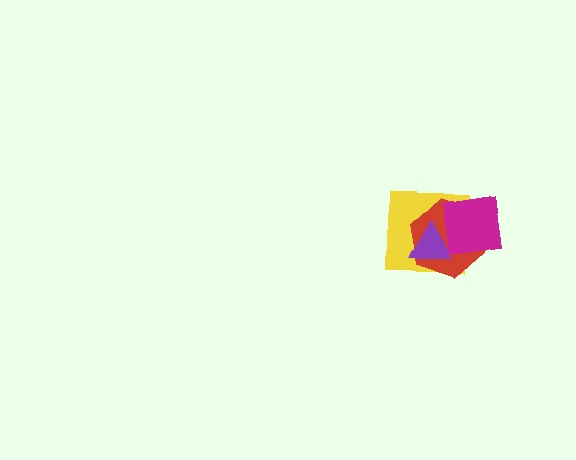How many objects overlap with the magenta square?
3 objects overlap with the magenta square.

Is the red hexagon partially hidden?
Yes, it is partially covered by another shape.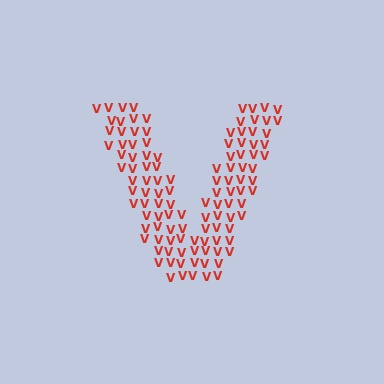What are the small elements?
The small elements are letter V's.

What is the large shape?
The large shape is the letter V.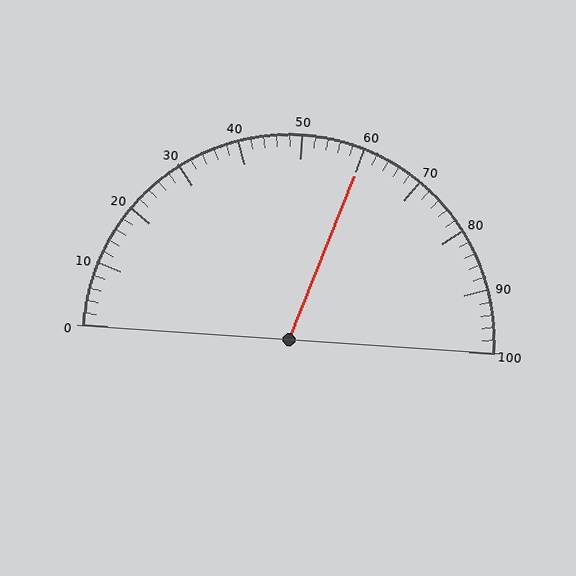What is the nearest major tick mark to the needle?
The nearest major tick mark is 60.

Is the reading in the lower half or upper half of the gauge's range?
The reading is in the upper half of the range (0 to 100).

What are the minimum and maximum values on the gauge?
The gauge ranges from 0 to 100.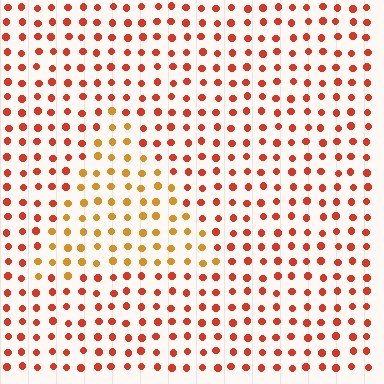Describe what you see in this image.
The image is filled with small red elements in a uniform arrangement. A triangle-shaped region is visible where the elements are tinted to a slightly different hue, forming a subtle color boundary.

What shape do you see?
I see a triangle.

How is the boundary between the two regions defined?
The boundary is defined purely by a slight shift in hue (about 31 degrees). Spacing, size, and orientation are identical on both sides.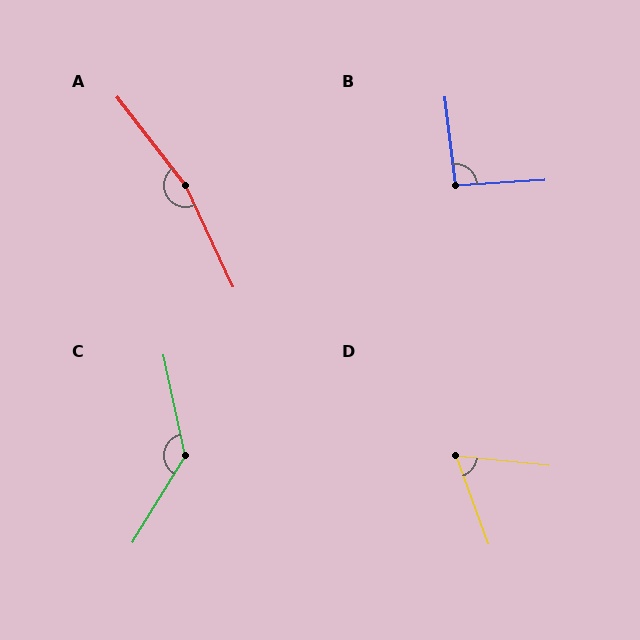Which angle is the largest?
A, at approximately 167 degrees.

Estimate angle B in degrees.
Approximately 93 degrees.